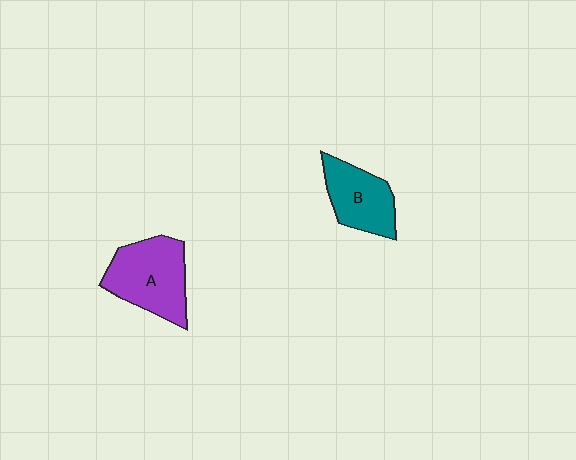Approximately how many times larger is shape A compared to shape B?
Approximately 1.3 times.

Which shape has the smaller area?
Shape B (teal).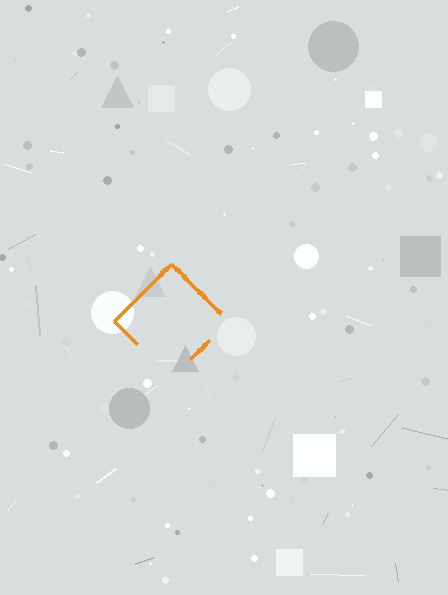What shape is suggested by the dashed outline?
The dashed outline suggests a diamond.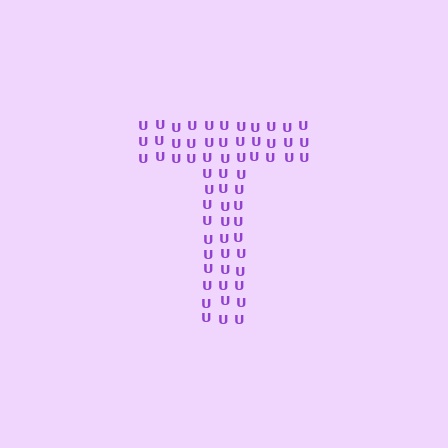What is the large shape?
The large shape is the letter T.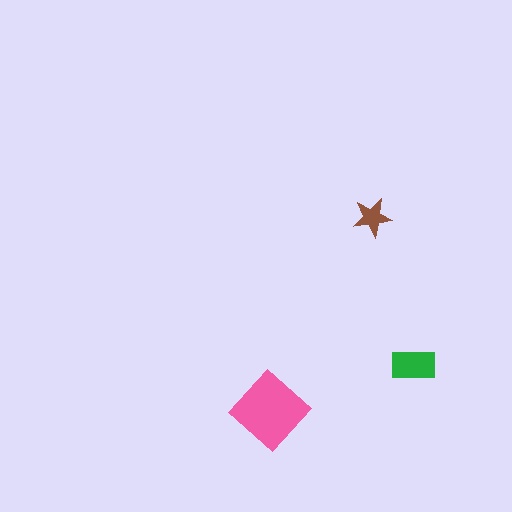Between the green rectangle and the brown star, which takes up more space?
The green rectangle.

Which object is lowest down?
The pink diamond is bottommost.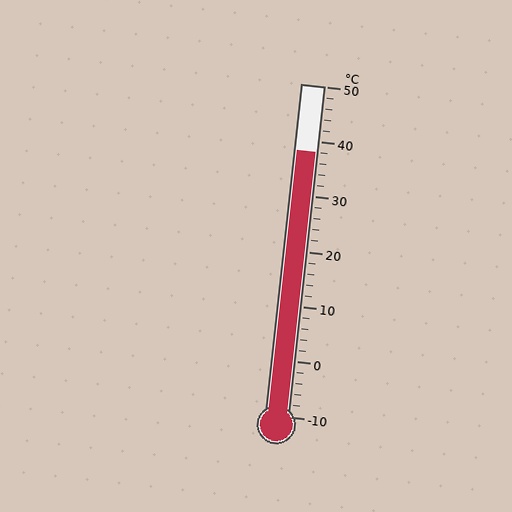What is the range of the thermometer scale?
The thermometer scale ranges from -10°C to 50°C.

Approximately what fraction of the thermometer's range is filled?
The thermometer is filled to approximately 80% of its range.